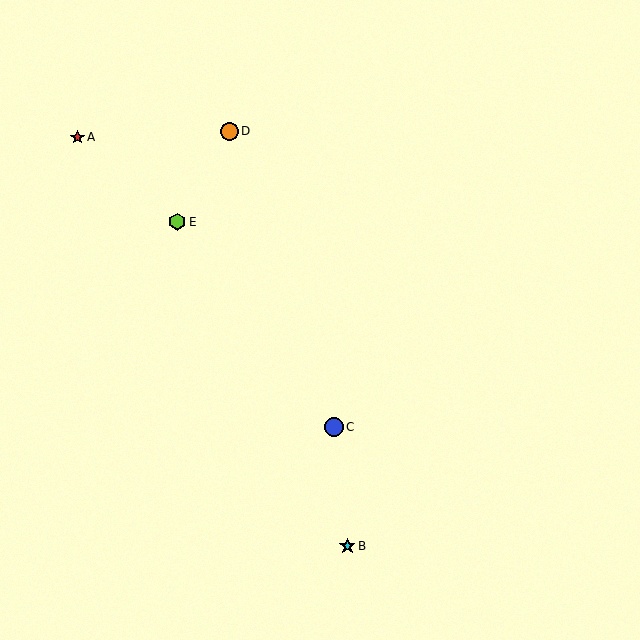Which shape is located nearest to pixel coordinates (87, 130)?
The red star (labeled A) at (77, 137) is nearest to that location.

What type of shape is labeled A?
Shape A is a red star.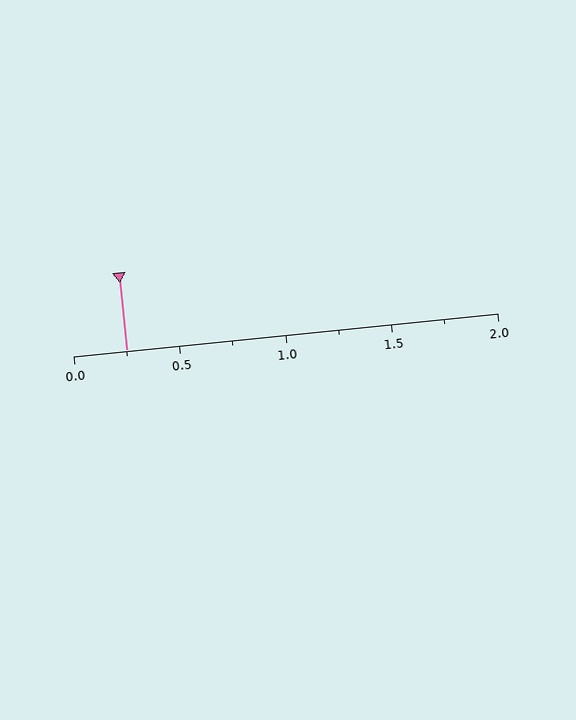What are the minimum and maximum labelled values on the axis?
The axis runs from 0.0 to 2.0.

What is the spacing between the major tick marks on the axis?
The major ticks are spaced 0.5 apart.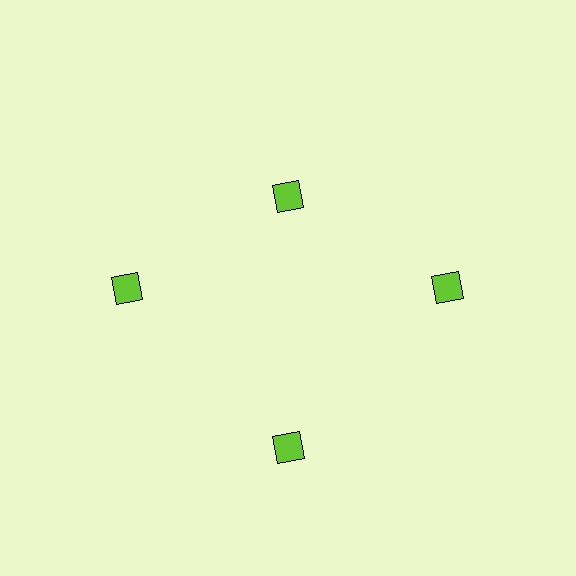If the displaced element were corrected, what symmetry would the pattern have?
It would have 4-fold rotational symmetry — the pattern would map onto itself every 90 degrees.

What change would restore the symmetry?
The symmetry would be restored by moving it outward, back onto the ring so that all 4 diamonds sit at equal angles and equal distance from the center.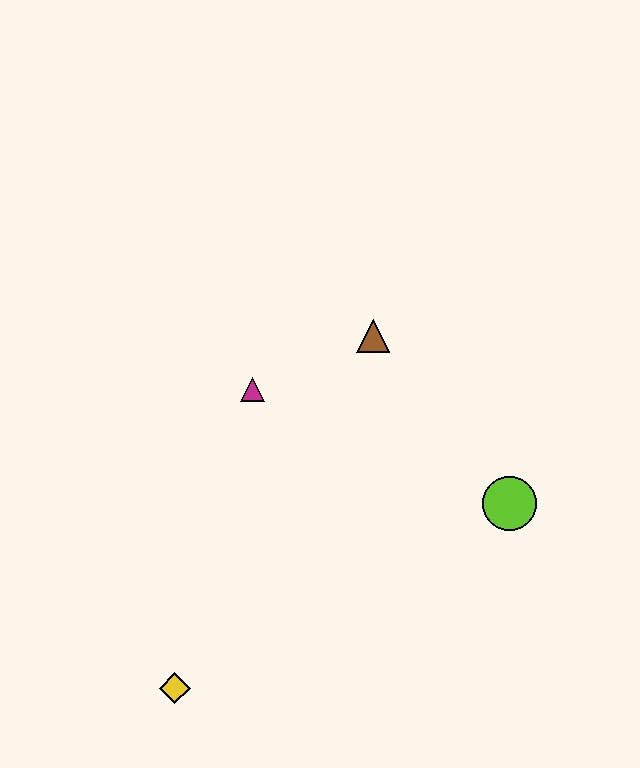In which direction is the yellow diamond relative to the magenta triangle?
The yellow diamond is below the magenta triangle.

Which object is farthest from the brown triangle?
The yellow diamond is farthest from the brown triangle.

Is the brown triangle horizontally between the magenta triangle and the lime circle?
Yes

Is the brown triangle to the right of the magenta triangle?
Yes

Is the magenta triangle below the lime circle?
No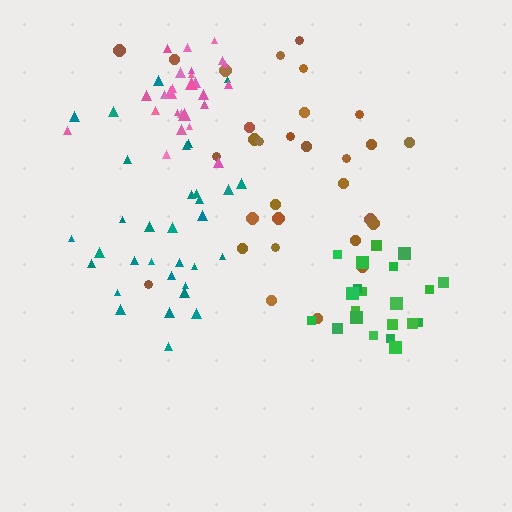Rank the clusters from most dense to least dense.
pink, green, teal, brown.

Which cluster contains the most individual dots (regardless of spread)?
Teal (32).